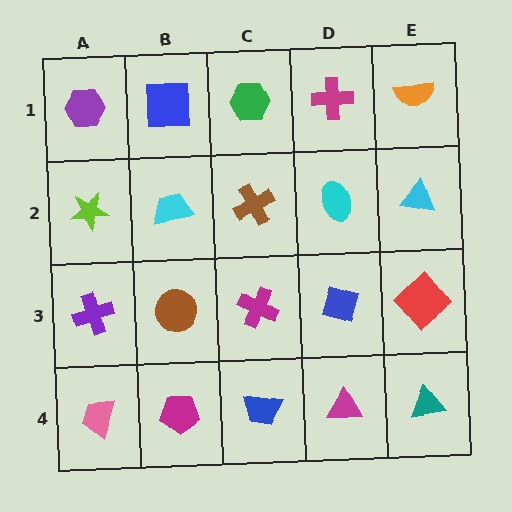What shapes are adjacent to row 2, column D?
A magenta cross (row 1, column D), a blue diamond (row 3, column D), a brown cross (row 2, column C), a cyan triangle (row 2, column E).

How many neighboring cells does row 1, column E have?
2.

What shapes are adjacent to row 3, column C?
A brown cross (row 2, column C), a blue trapezoid (row 4, column C), a brown circle (row 3, column B), a blue diamond (row 3, column D).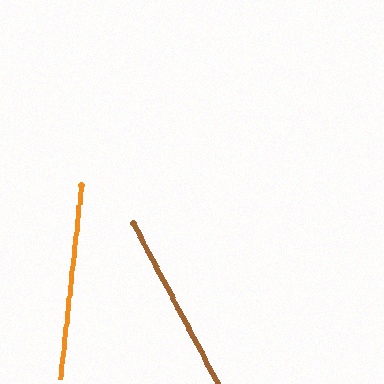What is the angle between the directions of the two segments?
Approximately 34 degrees.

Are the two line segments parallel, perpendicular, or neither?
Neither parallel nor perpendicular — they differ by about 34°.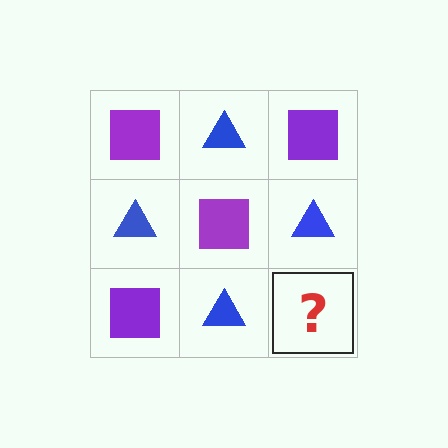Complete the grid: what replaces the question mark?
The question mark should be replaced with a purple square.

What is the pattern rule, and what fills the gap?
The rule is that it alternates purple square and blue triangle in a checkerboard pattern. The gap should be filled with a purple square.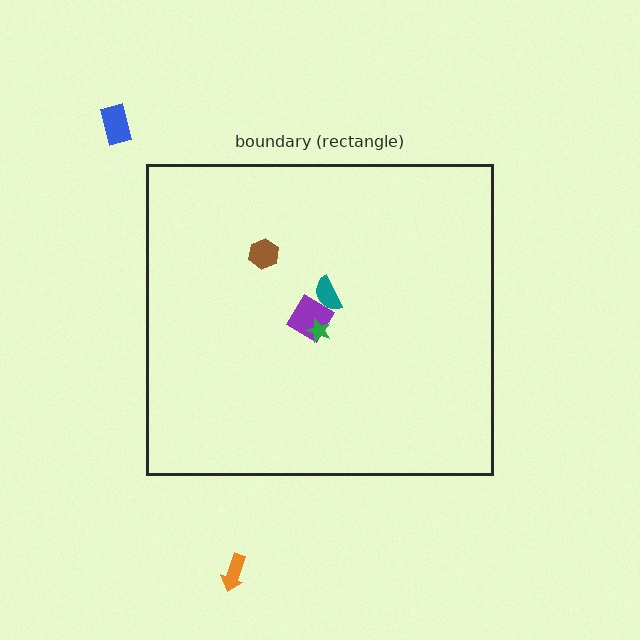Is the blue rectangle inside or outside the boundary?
Outside.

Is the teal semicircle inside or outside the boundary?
Inside.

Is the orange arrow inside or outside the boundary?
Outside.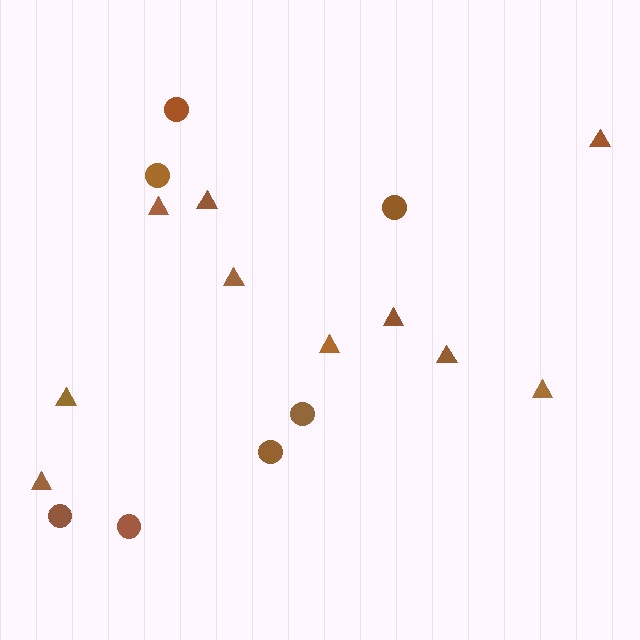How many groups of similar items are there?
There are 2 groups: one group of circles (7) and one group of triangles (10).